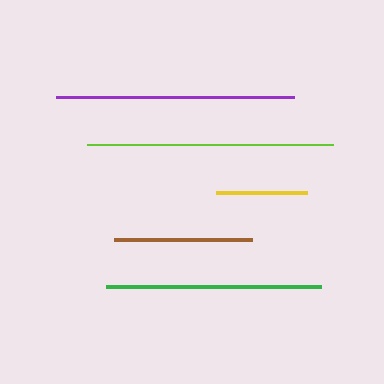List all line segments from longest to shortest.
From longest to shortest: lime, purple, green, brown, yellow.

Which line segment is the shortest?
The yellow line is the shortest at approximately 91 pixels.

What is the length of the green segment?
The green segment is approximately 214 pixels long.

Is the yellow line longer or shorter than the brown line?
The brown line is longer than the yellow line.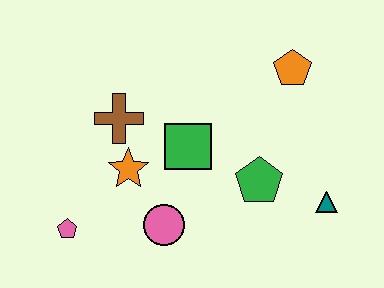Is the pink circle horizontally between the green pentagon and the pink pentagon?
Yes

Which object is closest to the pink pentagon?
The orange star is closest to the pink pentagon.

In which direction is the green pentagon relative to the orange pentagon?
The green pentagon is below the orange pentagon.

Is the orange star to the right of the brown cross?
Yes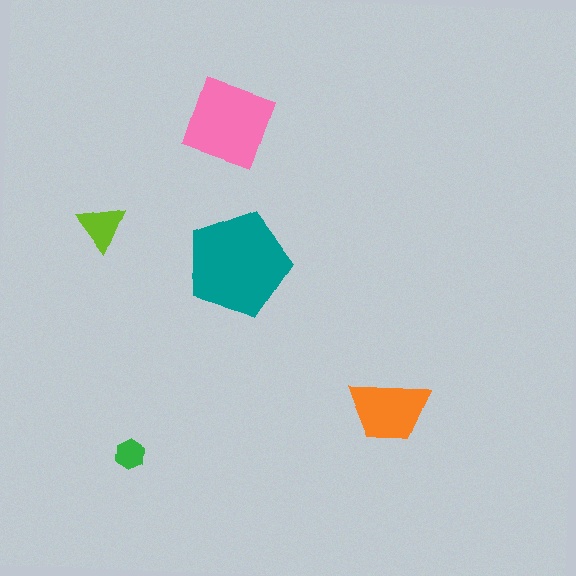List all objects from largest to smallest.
The teal pentagon, the pink diamond, the orange trapezoid, the lime triangle, the green hexagon.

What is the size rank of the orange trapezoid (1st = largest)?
3rd.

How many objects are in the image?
There are 5 objects in the image.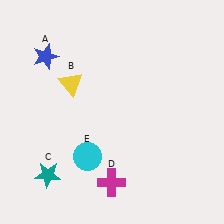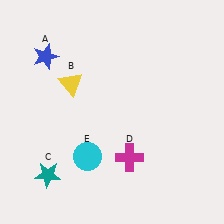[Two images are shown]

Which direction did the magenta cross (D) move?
The magenta cross (D) moved up.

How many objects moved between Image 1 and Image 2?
1 object moved between the two images.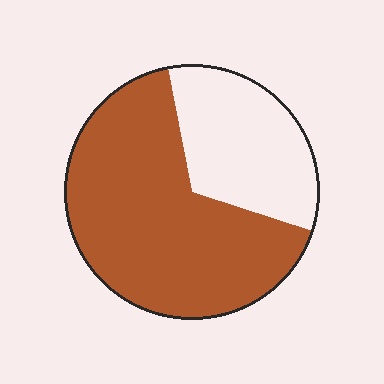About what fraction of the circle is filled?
About two thirds (2/3).